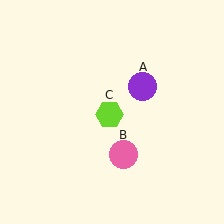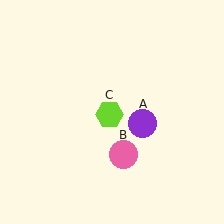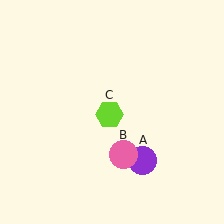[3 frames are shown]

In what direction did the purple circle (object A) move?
The purple circle (object A) moved down.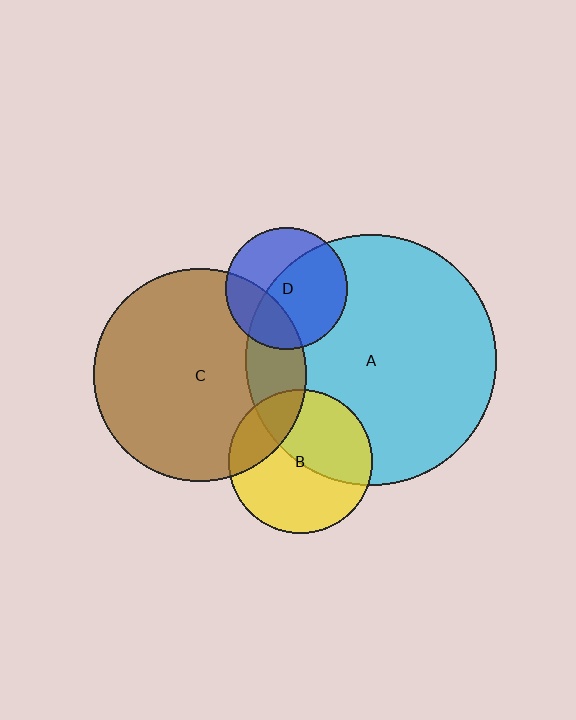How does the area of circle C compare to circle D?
Approximately 3.0 times.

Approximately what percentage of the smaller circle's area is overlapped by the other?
Approximately 60%.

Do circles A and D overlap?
Yes.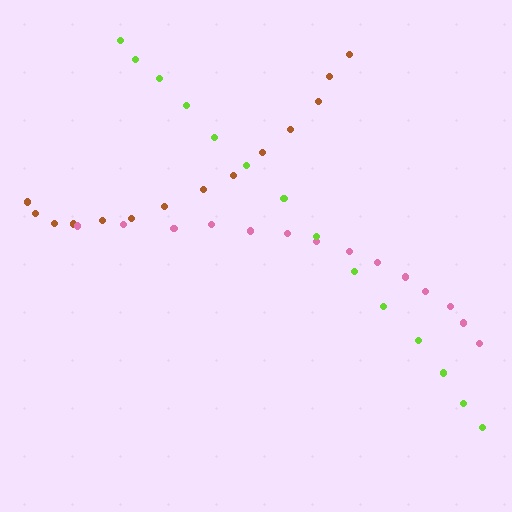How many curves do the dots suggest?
There are 3 distinct paths.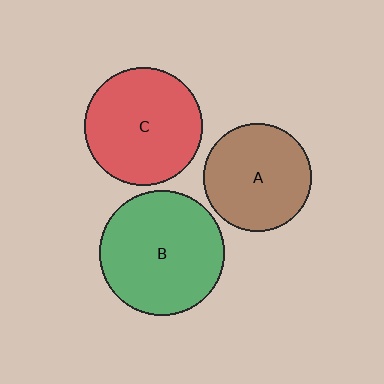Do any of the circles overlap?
No, none of the circles overlap.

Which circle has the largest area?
Circle B (green).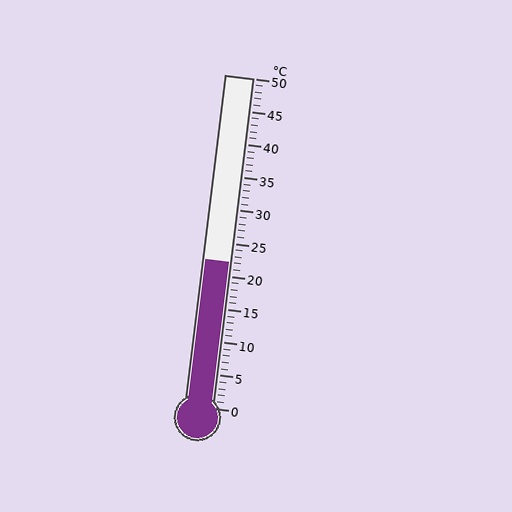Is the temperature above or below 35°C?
The temperature is below 35°C.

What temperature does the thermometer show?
The thermometer shows approximately 22°C.